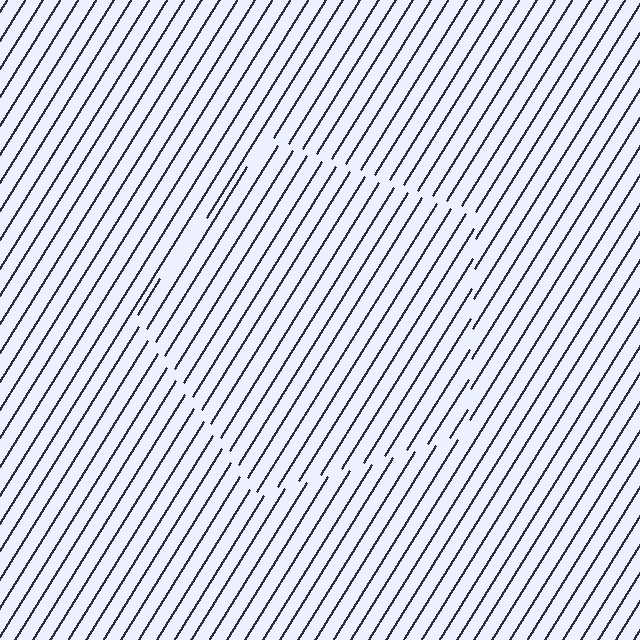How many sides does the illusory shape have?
5 sides — the line-ends trace a pentagon.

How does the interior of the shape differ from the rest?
The interior of the shape contains the same grating, shifted by half a period — the contour is defined by the phase discontinuity where line-ends from the inner and outer gratings abut.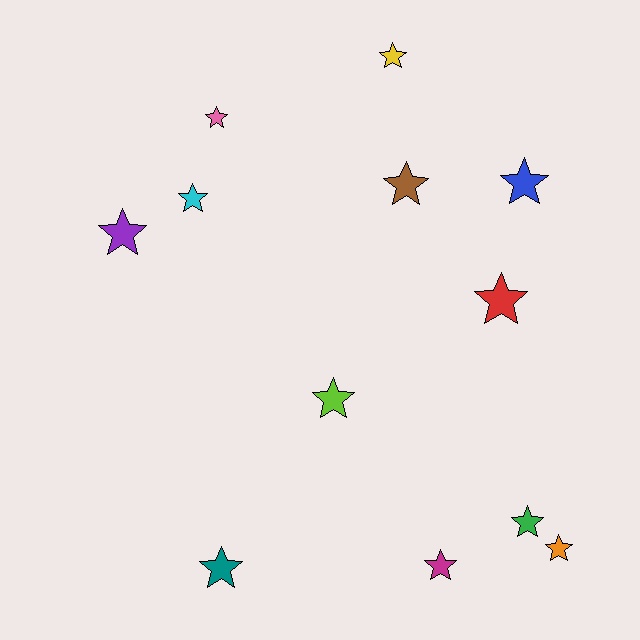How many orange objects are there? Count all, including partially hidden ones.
There is 1 orange object.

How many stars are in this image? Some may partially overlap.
There are 12 stars.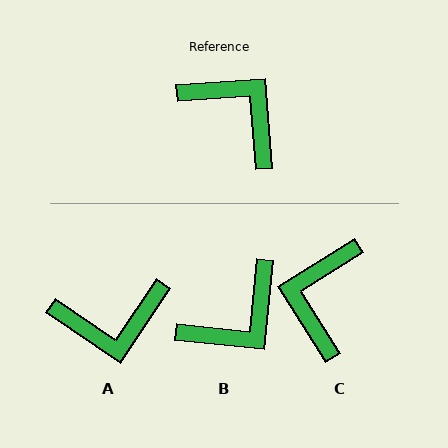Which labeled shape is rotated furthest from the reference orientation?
A, about 128 degrees away.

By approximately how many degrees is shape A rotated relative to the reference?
Approximately 128 degrees clockwise.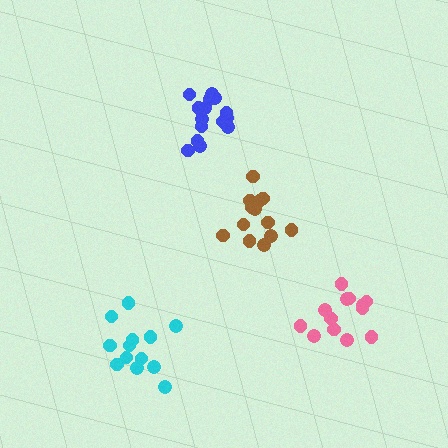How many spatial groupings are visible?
There are 4 spatial groupings.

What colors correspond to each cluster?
The clusters are colored: brown, blue, pink, cyan.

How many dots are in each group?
Group 1: 14 dots, Group 2: 15 dots, Group 3: 13 dots, Group 4: 13 dots (55 total).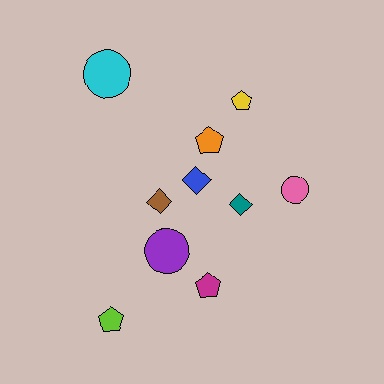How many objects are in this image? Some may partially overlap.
There are 10 objects.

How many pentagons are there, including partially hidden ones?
There are 4 pentagons.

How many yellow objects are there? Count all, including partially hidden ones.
There is 1 yellow object.